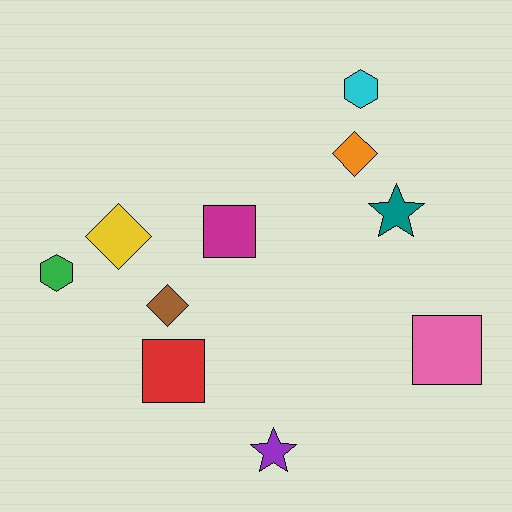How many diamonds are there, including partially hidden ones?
There are 3 diamonds.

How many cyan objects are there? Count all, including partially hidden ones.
There is 1 cyan object.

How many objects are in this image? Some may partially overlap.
There are 10 objects.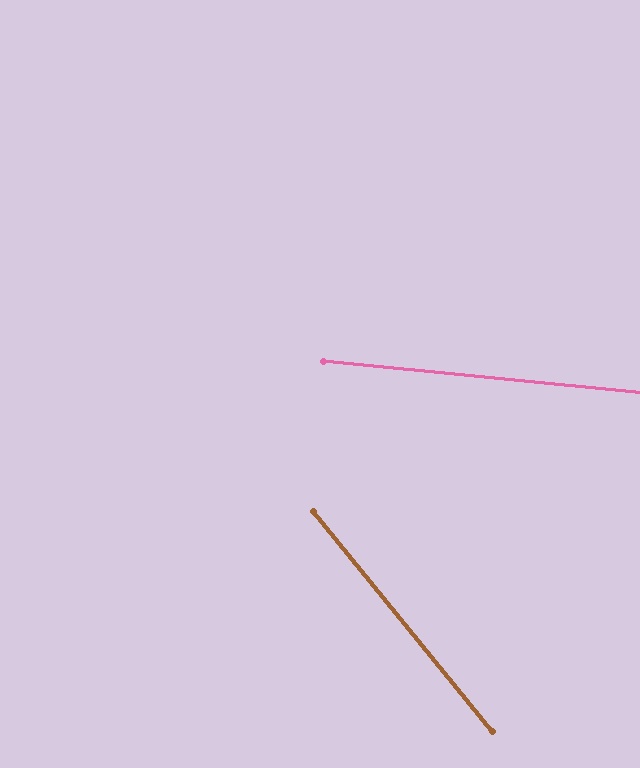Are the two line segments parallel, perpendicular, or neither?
Neither parallel nor perpendicular — they differ by about 45°.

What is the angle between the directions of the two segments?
Approximately 45 degrees.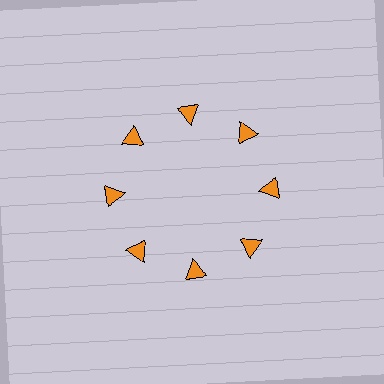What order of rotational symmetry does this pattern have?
This pattern has 8-fold rotational symmetry.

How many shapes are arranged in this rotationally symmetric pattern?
There are 8 shapes, arranged in 8 groups of 1.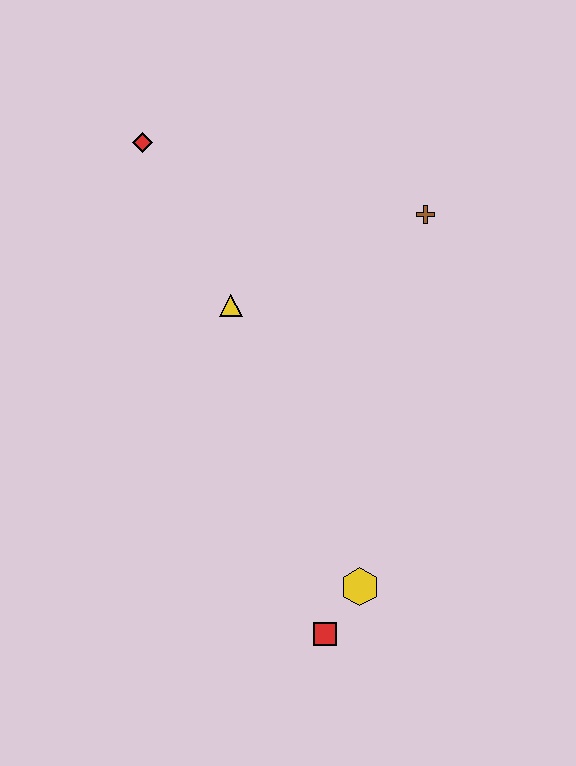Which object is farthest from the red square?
The red diamond is farthest from the red square.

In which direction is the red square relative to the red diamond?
The red square is below the red diamond.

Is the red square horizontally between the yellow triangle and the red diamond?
No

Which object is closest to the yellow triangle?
The red diamond is closest to the yellow triangle.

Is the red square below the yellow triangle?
Yes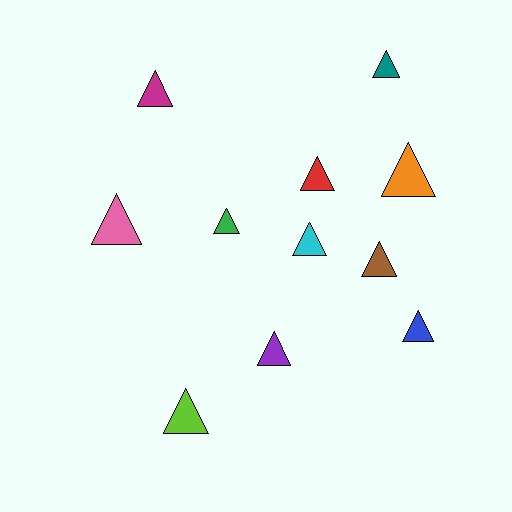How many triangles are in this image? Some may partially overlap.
There are 11 triangles.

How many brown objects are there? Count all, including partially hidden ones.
There is 1 brown object.